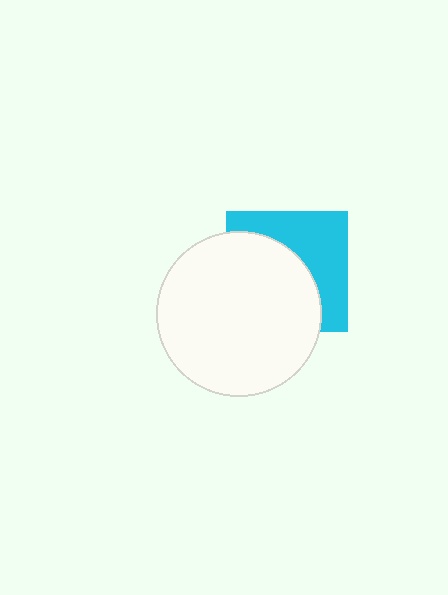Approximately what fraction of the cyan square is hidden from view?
Roughly 56% of the cyan square is hidden behind the white circle.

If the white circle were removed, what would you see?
You would see the complete cyan square.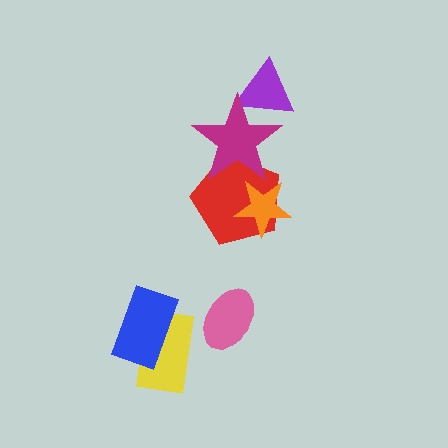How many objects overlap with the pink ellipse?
0 objects overlap with the pink ellipse.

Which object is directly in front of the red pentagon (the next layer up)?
The orange star is directly in front of the red pentagon.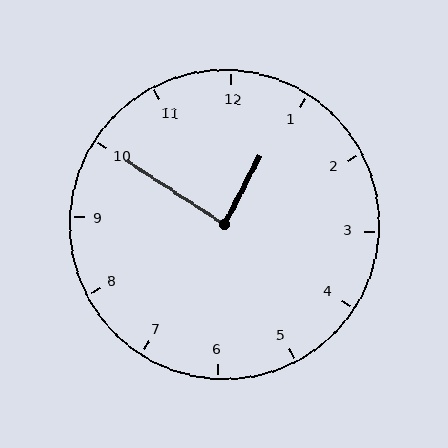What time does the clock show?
12:50.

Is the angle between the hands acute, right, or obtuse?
It is right.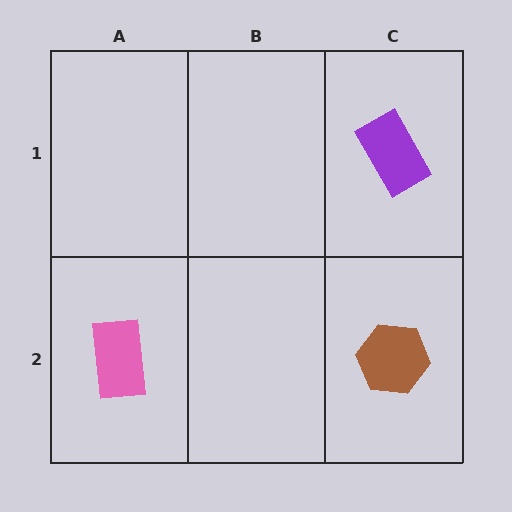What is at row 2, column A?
A pink rectangle.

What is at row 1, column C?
A purple rectangle.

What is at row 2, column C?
A brown hexagon.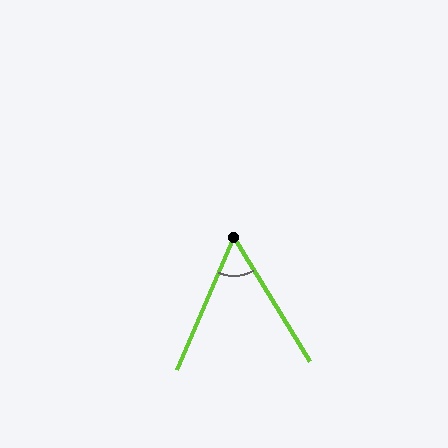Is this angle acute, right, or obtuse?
It is acute.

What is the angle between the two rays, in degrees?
Approximately 55 degrees.